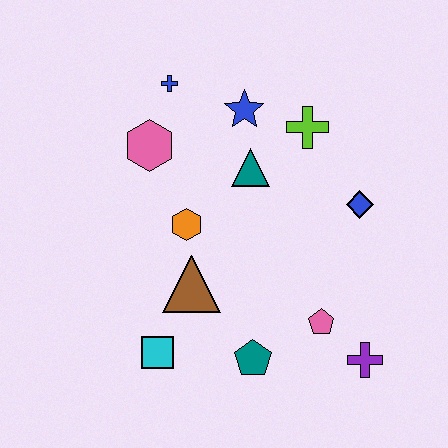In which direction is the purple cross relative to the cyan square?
The purple cross is to the right of the cyan square.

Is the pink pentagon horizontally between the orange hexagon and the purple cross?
Yes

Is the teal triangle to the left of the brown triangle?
No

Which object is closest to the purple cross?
The pink pentagon is closest to the purple cross.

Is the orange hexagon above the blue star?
No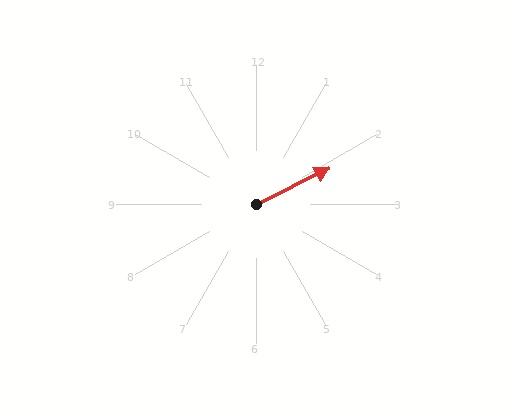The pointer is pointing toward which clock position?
Roughly 2 o'clock.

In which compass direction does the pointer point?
Northeast.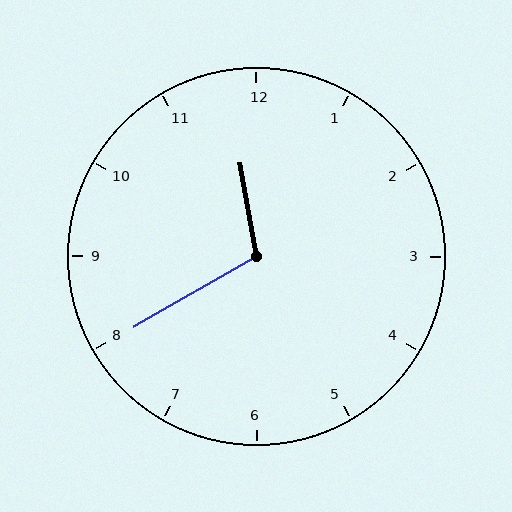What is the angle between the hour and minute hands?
Approximately 110 degrees.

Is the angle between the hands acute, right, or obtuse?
It is obtuse.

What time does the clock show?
11:40.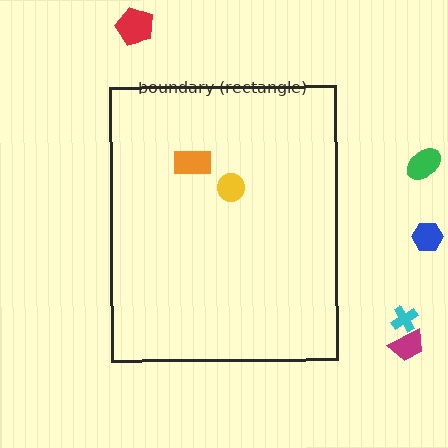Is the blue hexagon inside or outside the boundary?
Outside.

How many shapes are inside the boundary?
2 inside, 5 outside.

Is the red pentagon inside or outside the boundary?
Outside.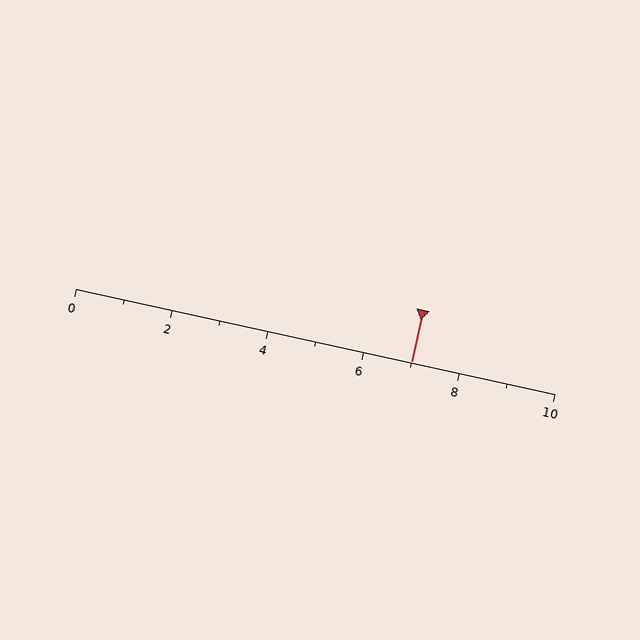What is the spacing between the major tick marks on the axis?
The major ticks are spaced 2 apart.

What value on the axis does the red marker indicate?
The marker indicates approximately 7.